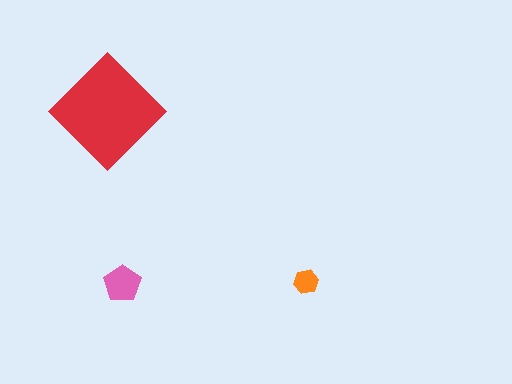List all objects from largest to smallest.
The red diamond, the pink pentagon, the orange hexagon.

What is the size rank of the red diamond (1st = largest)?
1st.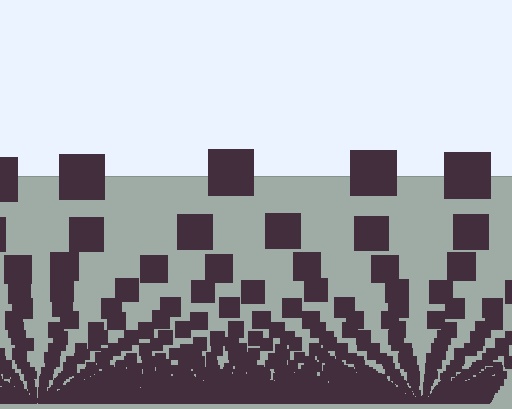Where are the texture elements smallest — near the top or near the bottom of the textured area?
Near the bottom.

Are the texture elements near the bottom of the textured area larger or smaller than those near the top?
Smaller. The gradient is inverted — elements near the bottom are smaller and denser.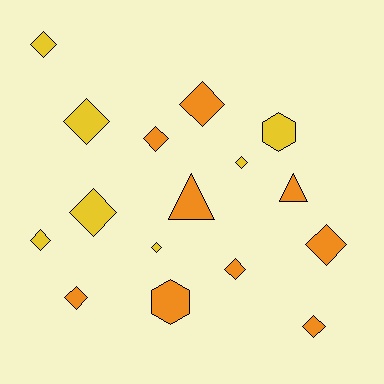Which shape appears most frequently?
Diamond, with 12 objects.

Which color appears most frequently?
Orange, with 9 objects.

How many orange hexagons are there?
There is 1 orange hexagon.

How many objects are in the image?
There are 16 objects.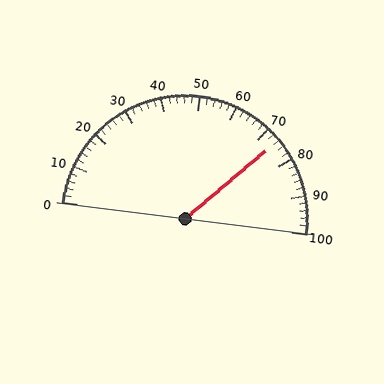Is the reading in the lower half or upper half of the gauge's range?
The reading is in the upper half of the range (0 to 100).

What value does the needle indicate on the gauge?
The needle indicates approximately 74.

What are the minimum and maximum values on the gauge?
The gauge ranges from 0 to 100.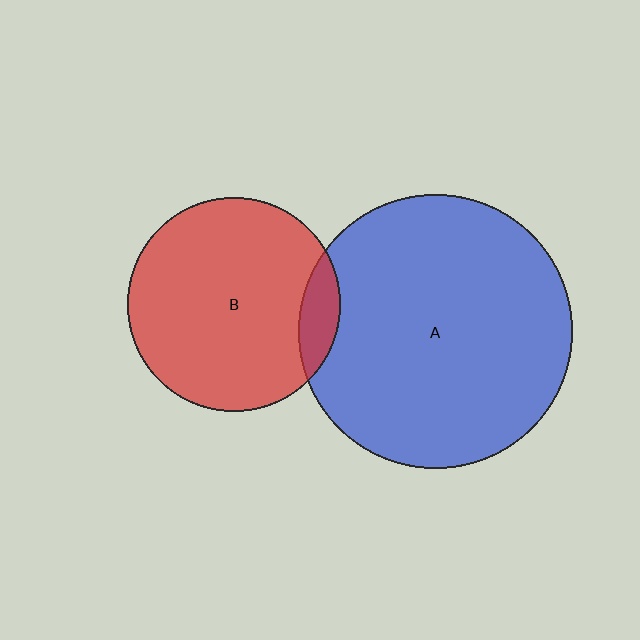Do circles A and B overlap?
Yes.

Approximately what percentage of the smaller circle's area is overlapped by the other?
Approximately 10%.